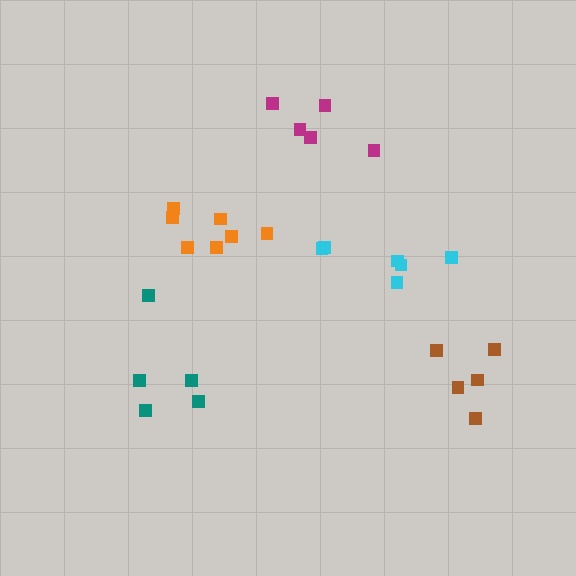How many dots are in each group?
Group 1: 5 dots, Group 2: 6 dots, Group 3: 5 dots, Group 4: 7 dots, Group 5: 5 dots (28 total).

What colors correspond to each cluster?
The clusters are colored: brown, cyan, teal, orange, magenta.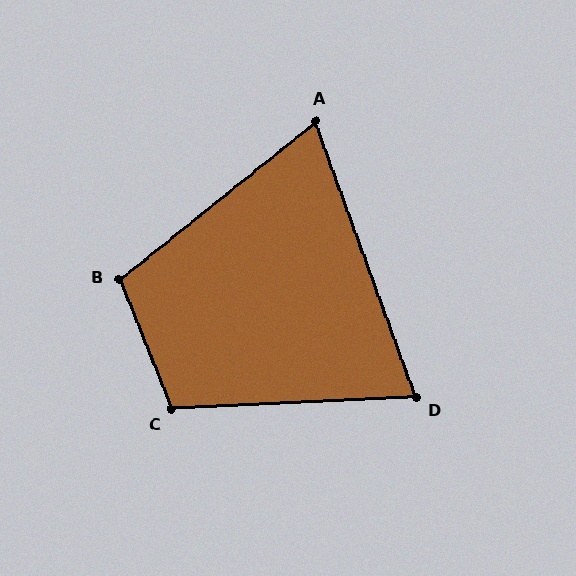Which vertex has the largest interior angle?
C, at approximately 109 degrees.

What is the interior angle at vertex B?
Approximately 107 degrees (obtuse).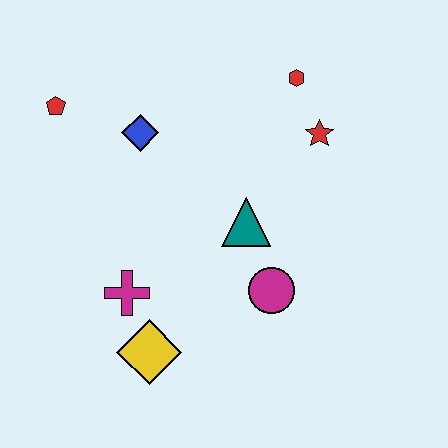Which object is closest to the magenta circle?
The teal triangle is closest to the magenta circle.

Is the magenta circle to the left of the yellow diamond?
No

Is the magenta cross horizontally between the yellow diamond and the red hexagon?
No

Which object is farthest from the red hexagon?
The yellow diamond is farthest from the red hexagon.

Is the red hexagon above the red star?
Yes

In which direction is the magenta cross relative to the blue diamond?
The magenta cross is below the blue diamond.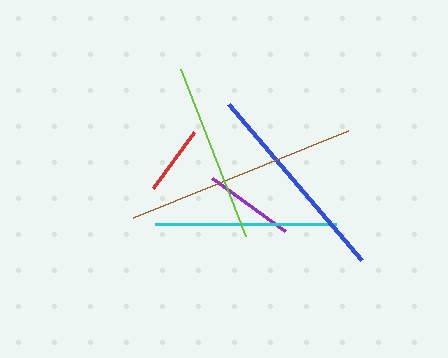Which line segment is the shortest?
The red line is the shortest at approximately 70 pixels.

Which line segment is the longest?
The brown line is the longest at approximately 232 pixels.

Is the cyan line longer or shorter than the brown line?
The brown line is longer than the cyan line.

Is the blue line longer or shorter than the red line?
The blue line is longer than the red line.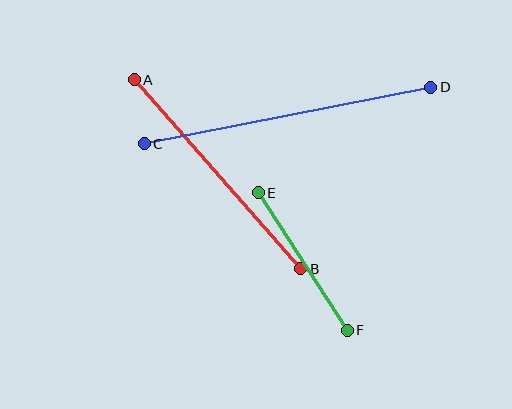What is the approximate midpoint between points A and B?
The midpoint is at approximately (217, 174) pixels.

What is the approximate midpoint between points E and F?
The midpoint is at approximately (303, 262) pixels.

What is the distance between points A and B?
The distance is approximately 252 pixels.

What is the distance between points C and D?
The distance is approximately 292 pixels.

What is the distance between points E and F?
The distance is approximately 164 pixels.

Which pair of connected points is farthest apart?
Points C and D are farthest apart.